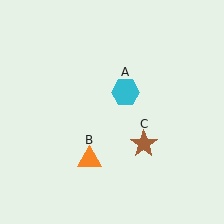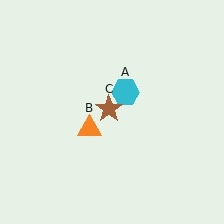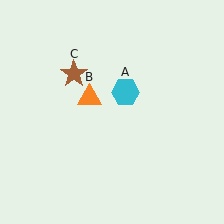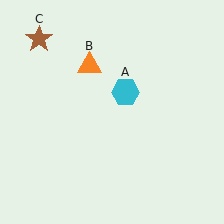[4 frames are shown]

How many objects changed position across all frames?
2 objects changed position: orange triangle (object B), brown star (object C).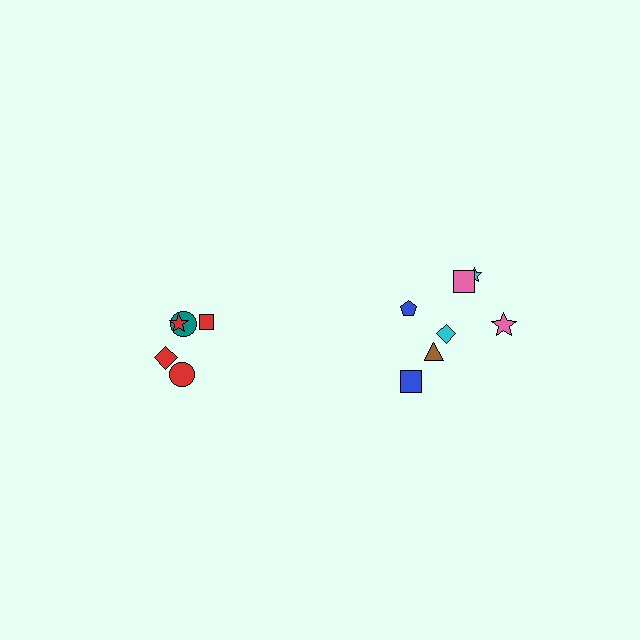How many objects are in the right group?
There are 7 objects.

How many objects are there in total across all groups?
There are 12 objects.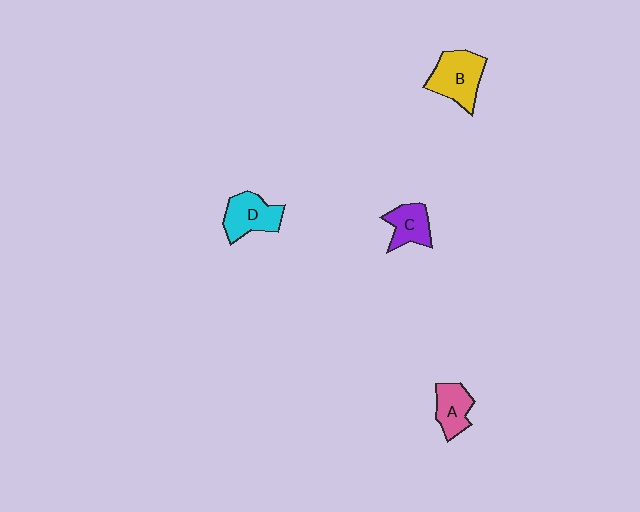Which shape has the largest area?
Shape B (yellow).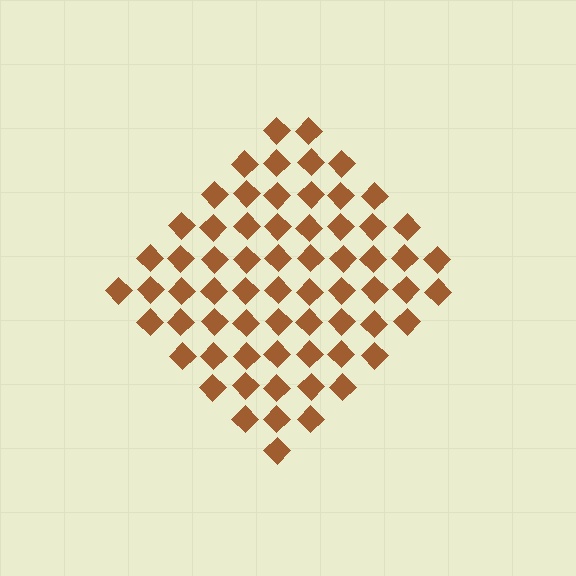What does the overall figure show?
The overall figure shows a diamond.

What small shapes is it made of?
It is made of small diamonds.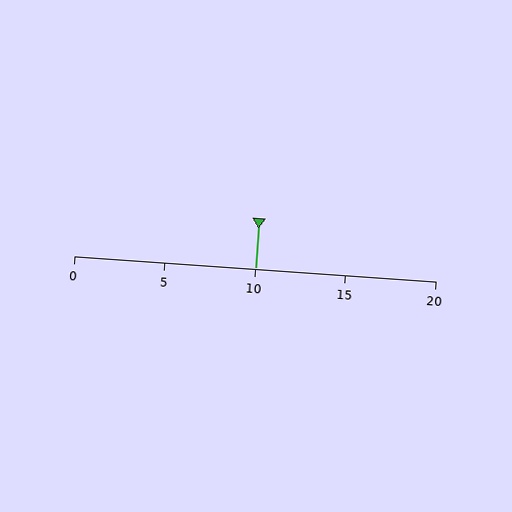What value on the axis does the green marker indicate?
The marker indicates approximately 10.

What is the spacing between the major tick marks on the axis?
The major ticks are spaced 5 apart.